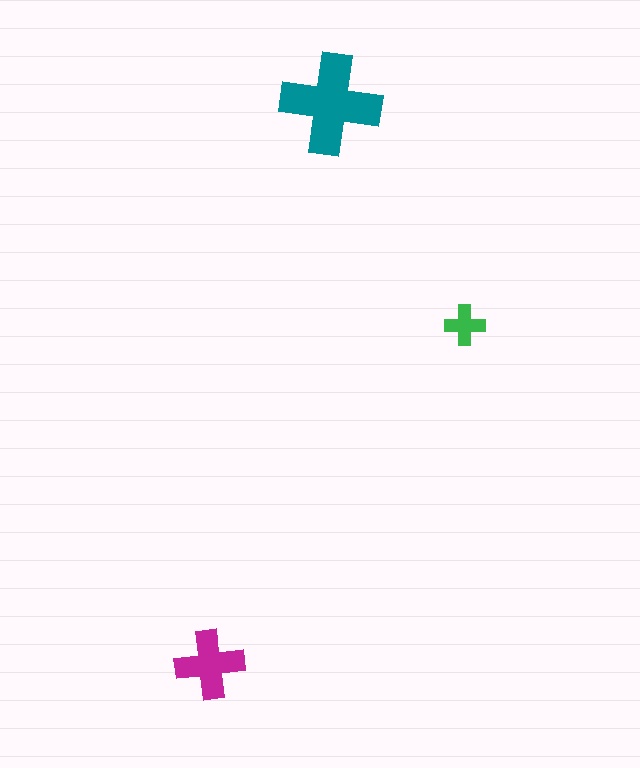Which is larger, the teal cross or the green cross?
The teal one.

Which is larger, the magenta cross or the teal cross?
The teal one.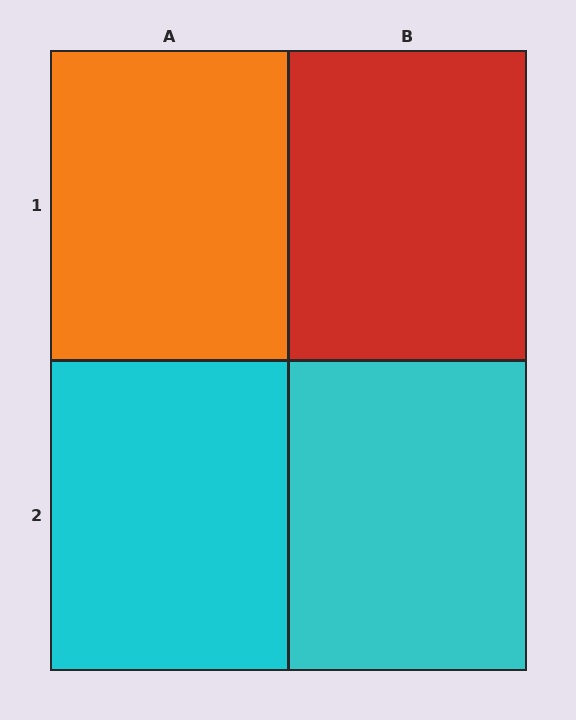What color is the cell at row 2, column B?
Cyan.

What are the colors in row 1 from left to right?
Orange, red.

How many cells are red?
1 cell is red.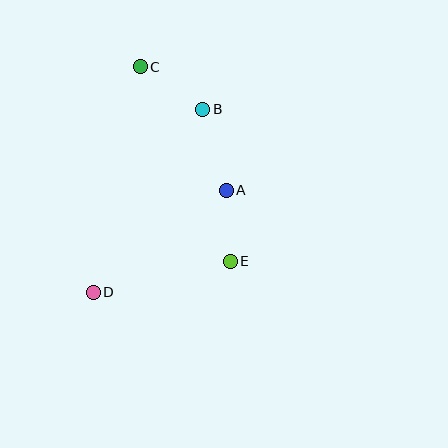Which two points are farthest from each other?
Points C and D are farthest from each other.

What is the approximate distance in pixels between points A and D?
The distance between A and D is approximately 167 pixels.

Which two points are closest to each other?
Points A and E are closest to each other.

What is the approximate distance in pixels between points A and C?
The distance between A and C is approximately 150 pixels.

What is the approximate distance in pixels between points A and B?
The distance between A and B is approximately 85 pixels.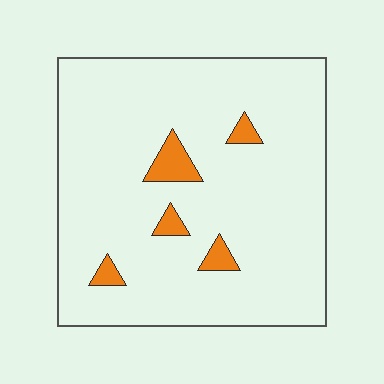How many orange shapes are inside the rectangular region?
5.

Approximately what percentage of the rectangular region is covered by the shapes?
Approximately 5%.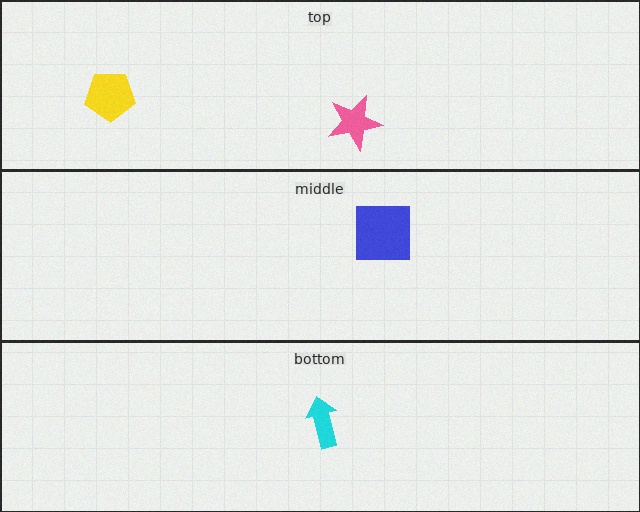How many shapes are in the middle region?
1.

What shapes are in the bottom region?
The cyan arrow.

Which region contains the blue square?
The middle region.